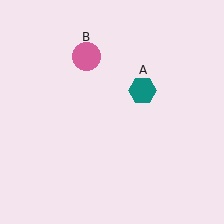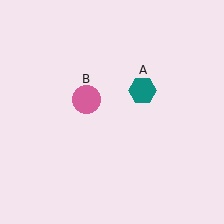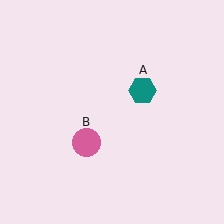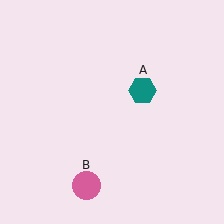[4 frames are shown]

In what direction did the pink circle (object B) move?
The pink circle (object B) moved down.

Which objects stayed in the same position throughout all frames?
Teal hexagon (object A) remained stationary.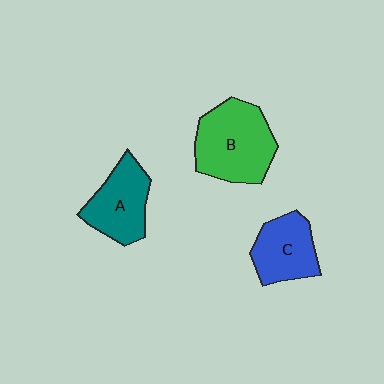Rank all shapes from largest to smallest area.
From largest to smallest: B (green), A (teal), C (blue).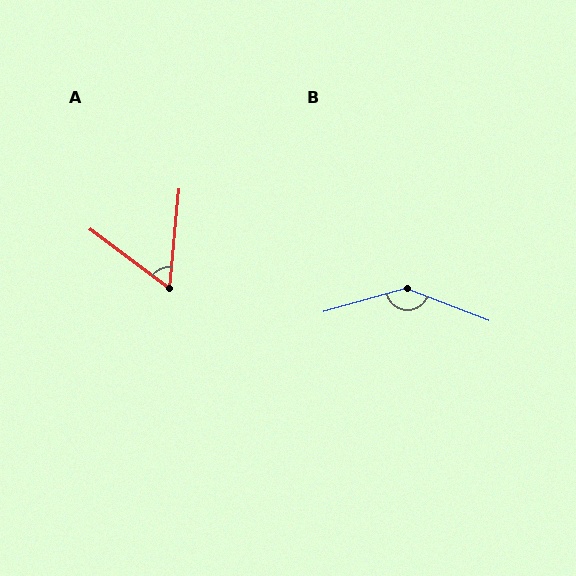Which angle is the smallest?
A, at approximately 58 degrees.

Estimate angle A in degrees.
Approximately 58 degrees.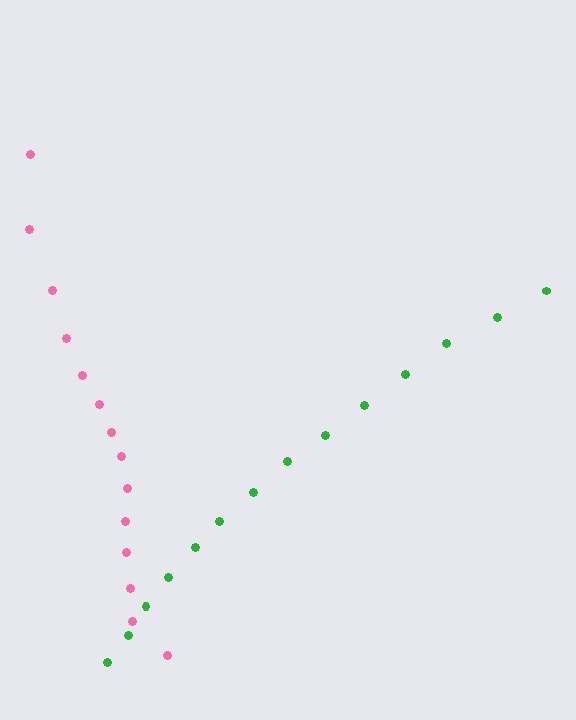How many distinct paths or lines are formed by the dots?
There are 2 distinct paths.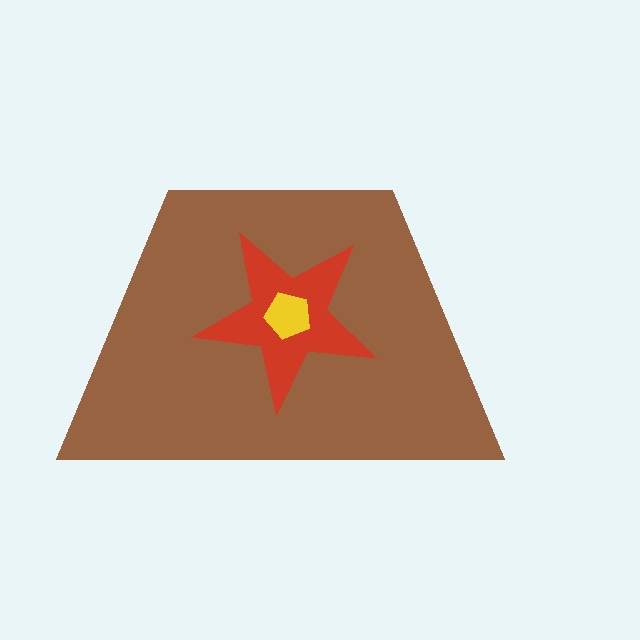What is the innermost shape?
The yellow pentagon.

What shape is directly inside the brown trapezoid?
The red star.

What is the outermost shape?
The brown trapezoid.